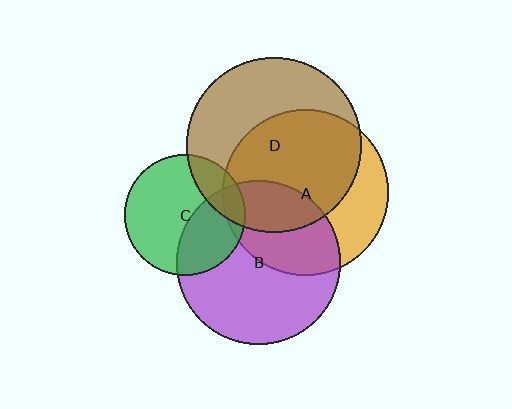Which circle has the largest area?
Circle D (brown).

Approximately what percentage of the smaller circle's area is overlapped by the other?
Approximately 20%.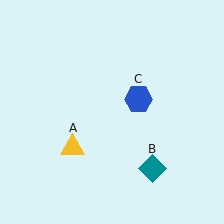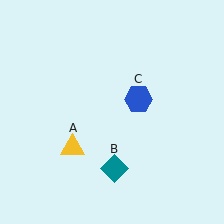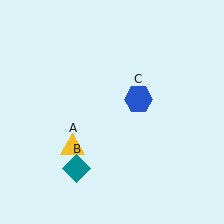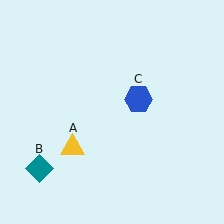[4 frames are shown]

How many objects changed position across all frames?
1 object changed position: teal diamond (object B).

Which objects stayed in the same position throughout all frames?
Yellow triangle (object A) and blue hexagon (object C) remained stationary.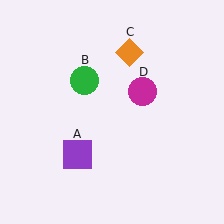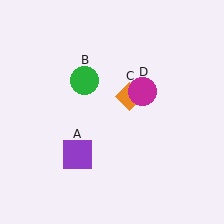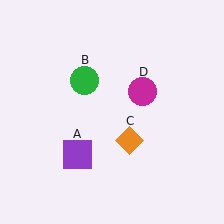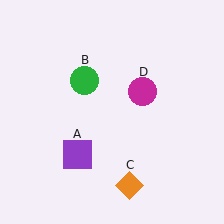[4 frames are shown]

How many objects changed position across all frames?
1 object changed position: orange diamond (object C).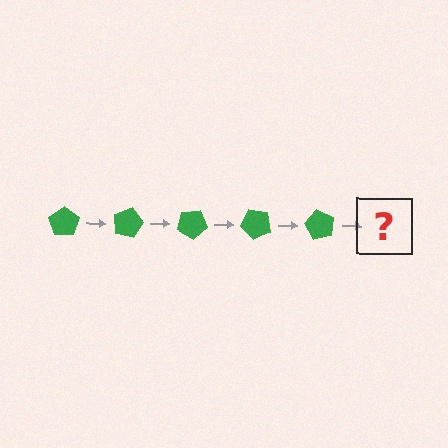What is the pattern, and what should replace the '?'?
The pattern is that the pentagon rotates 15 degrees each step. The '?' should be a green pentagon rotated 75 degrees.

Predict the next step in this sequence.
The next step is a green pentagon rotated 75 degrees.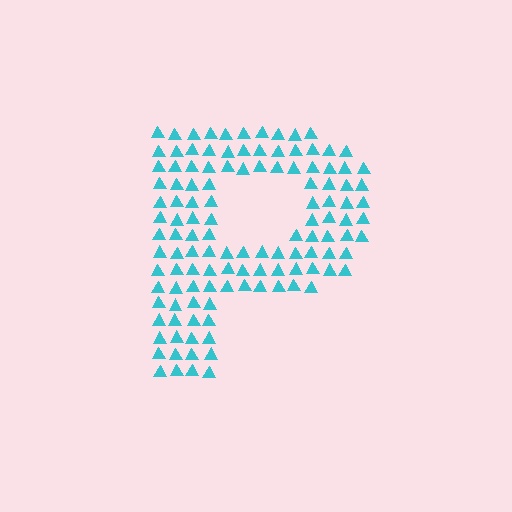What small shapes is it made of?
It is made of small triangles.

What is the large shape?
The large shape is the letter P.